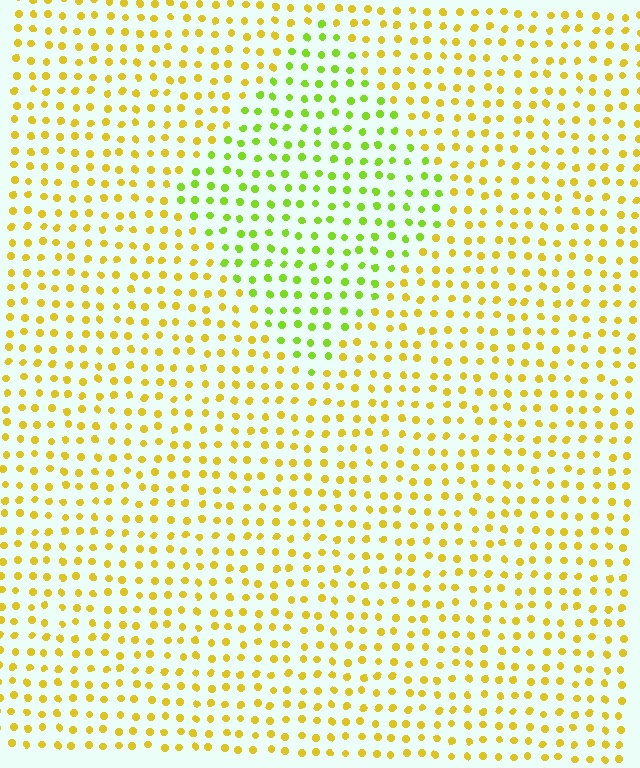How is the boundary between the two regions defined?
The boundary is defined purely by a slight shift in hue (about 40 degrees). Spacing, size, and orientation are identical on both sides.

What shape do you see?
I see a diamond.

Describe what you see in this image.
The image is filled with small yellow elements in a uniform arrangement. A diamond-shaped region is visible where the elements are tinted to a slightly different hue, forming a subtle color boundary.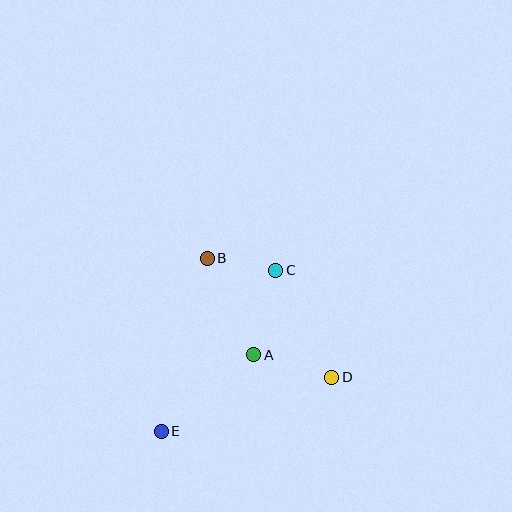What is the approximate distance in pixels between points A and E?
The distance between A and E is approximately 120 pixels.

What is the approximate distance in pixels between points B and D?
The distance between B and D is approximately 172 pixels.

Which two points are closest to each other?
Points B and C are closest to each other.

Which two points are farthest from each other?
Points C and E are farthest from each other.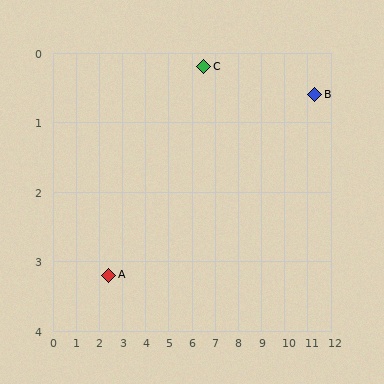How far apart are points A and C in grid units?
Points A and C are about 5.1 grid units apart.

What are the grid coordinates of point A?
Point A is at approximately (2.4, 3.2).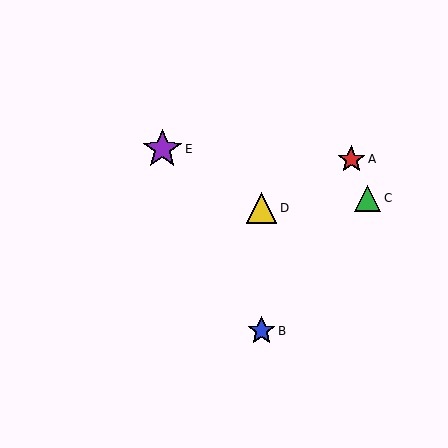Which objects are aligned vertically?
Objects B, D are aligned vertically.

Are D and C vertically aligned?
No, D is at x≈261 and C is at x≈367.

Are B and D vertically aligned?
Yes, both are at x≈261.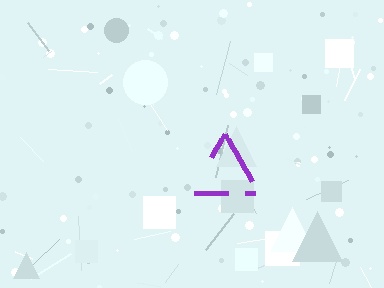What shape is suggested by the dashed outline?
The dashed outline suggests a triangle.